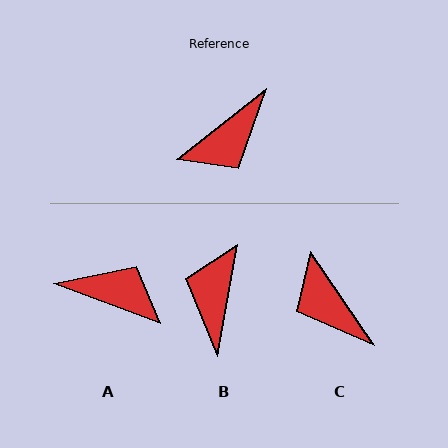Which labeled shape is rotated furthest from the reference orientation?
B, about 139 degrees away.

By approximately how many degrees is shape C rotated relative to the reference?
Approximately 94 degrees clockwise.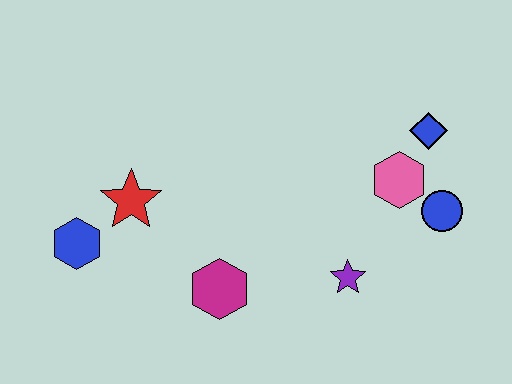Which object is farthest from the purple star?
The blue hexagon is farthest from the purple star.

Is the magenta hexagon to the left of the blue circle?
Yes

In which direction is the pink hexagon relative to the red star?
The pink hexagon is to the right of the red star.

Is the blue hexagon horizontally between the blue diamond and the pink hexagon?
No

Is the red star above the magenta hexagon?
Yes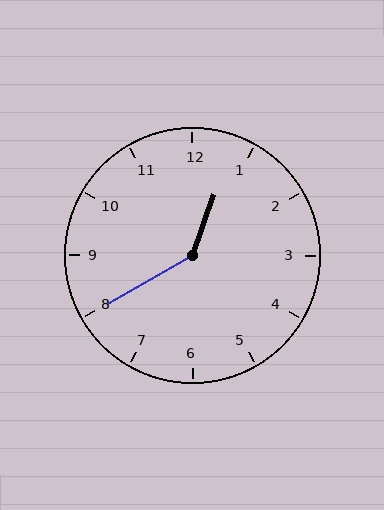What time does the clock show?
12:40.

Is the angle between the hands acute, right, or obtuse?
It is obtuse.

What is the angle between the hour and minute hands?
Approximately 140 degrees.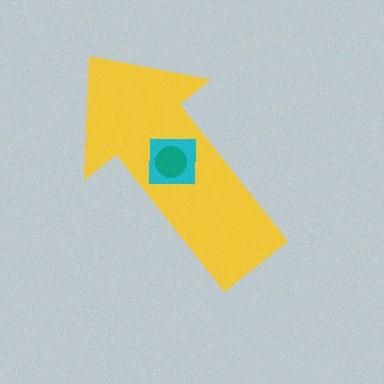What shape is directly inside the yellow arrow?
The cyan square.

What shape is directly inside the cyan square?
The teal circle.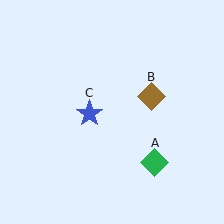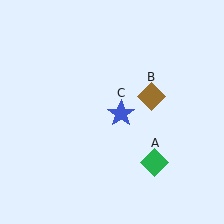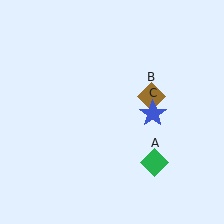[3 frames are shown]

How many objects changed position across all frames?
1 object changed position: blue star (object C).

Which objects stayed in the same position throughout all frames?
Green diamond (object A) and brown diamond (object B) remained stationary.